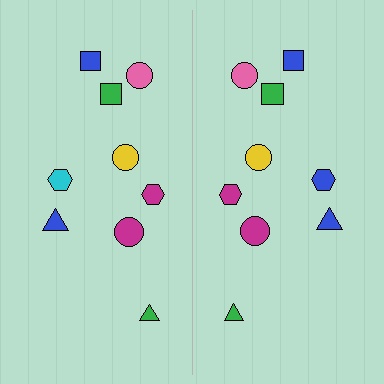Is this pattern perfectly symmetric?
No, the pattern is not perfectly symmetric. The blue hexagon on the right side breaks the symmetry — its mirror counterpart is cyan.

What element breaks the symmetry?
The blue hexagon on the right side breaks the symmetry — its mirror counterpart is cyan.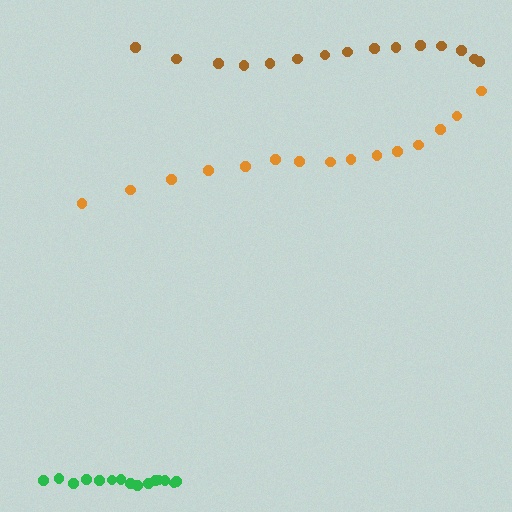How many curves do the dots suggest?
There are 3 distinct paths.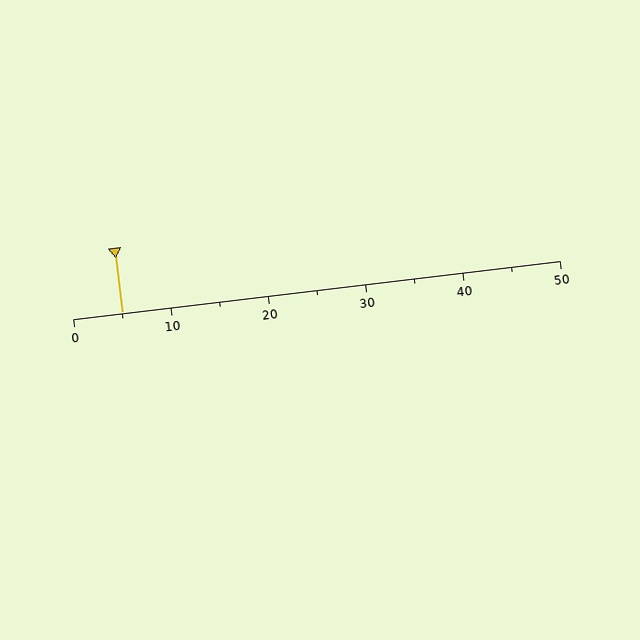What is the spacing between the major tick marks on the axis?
The major ticks are spaced 10 apart.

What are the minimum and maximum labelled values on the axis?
The axis runs from 0 to 50.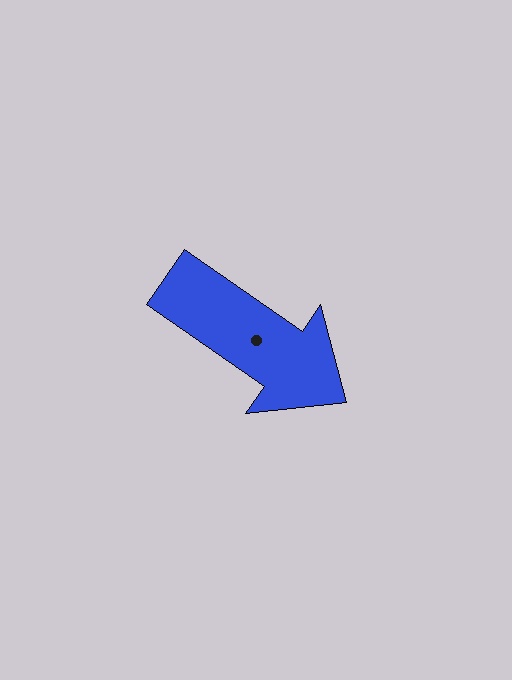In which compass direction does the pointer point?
Southeast.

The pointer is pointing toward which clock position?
Roughly 4 o'clock.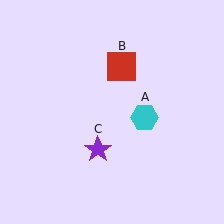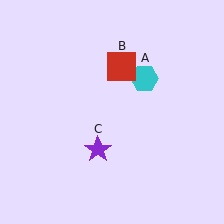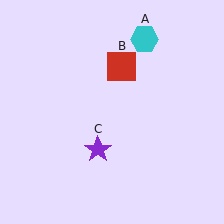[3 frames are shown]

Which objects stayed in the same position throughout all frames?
Red square (object B) and purple star (object C) remained stationary.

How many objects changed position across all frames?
1 object changed position: cyan hexagon (object A).